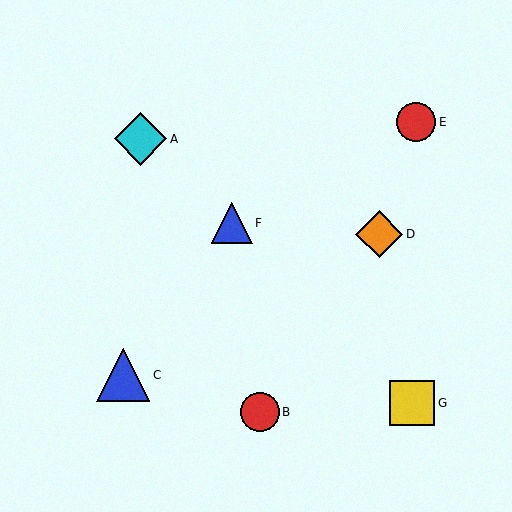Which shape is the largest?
The blue triangle (labeled C) is the largest.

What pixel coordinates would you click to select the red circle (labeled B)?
Click at (260, 412) to select the red circle B.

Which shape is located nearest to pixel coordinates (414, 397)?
The yellow square (labeled G) at (412, 403) is nearest to that location.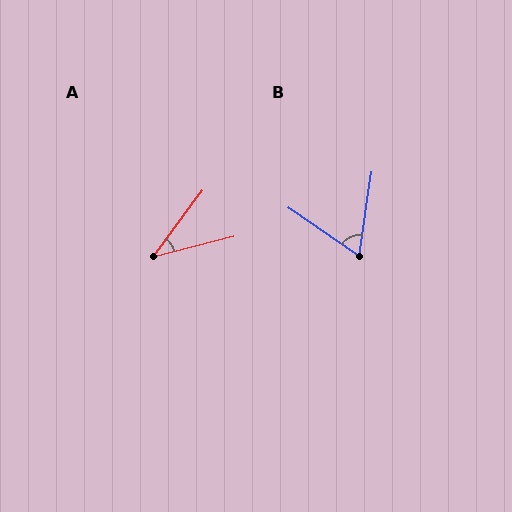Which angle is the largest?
B, at approximately 64 degrees.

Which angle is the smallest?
A, at approximately 39 degrees.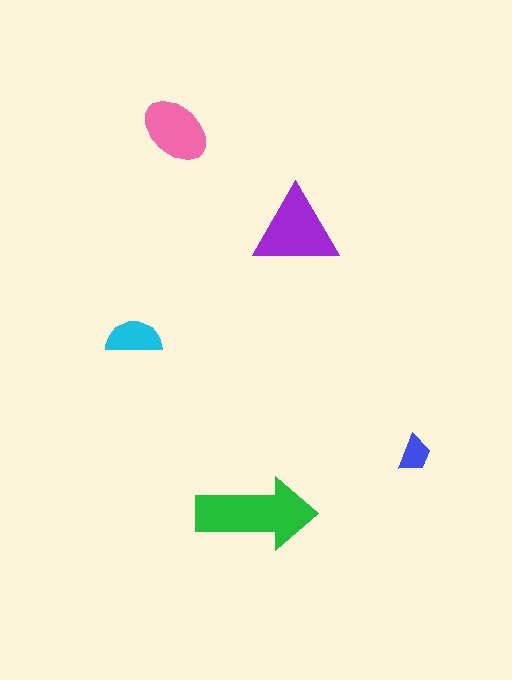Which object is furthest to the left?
The cyan semicircle is leftmost.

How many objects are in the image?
There are 5 objects in the image.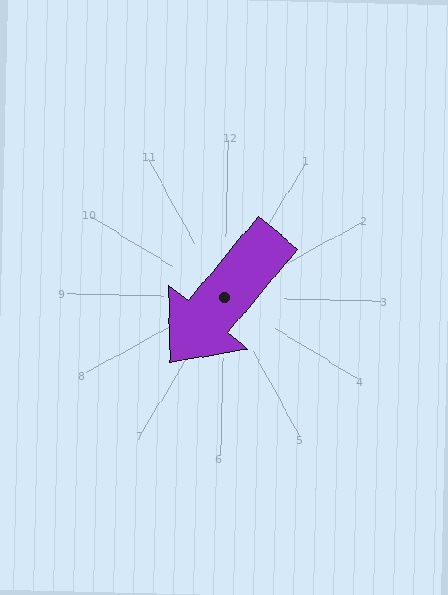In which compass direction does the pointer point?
Southwest.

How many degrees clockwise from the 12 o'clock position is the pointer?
Approximately 218 degrees.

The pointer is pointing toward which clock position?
Roughly 7 o'clock.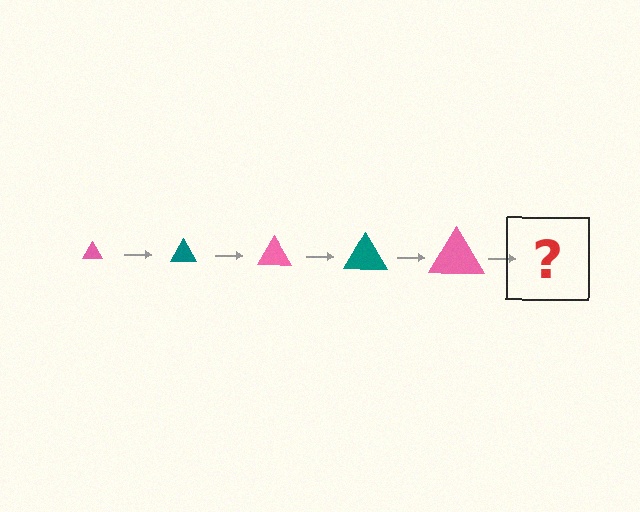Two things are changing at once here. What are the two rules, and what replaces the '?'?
The two rules are that the triangle grows larger each step and the color cycles through pink and teal. The '?' should be a teal triangle, larger than the previous one.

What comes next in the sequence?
The next element should be a teal triangle, larger than the previous one.